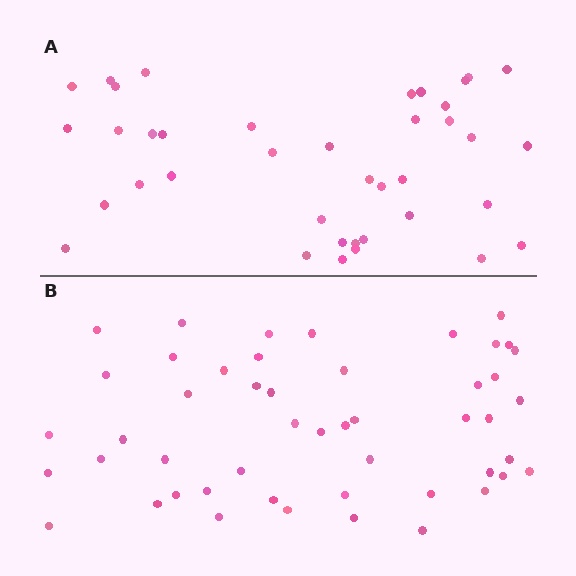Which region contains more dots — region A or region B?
Region B (the bottom region) has more dots.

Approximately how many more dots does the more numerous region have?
Region B has roughly 10 or so more dots than region A.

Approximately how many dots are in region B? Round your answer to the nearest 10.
About 50 dots. (The exact count is 49, which rounds to 50.)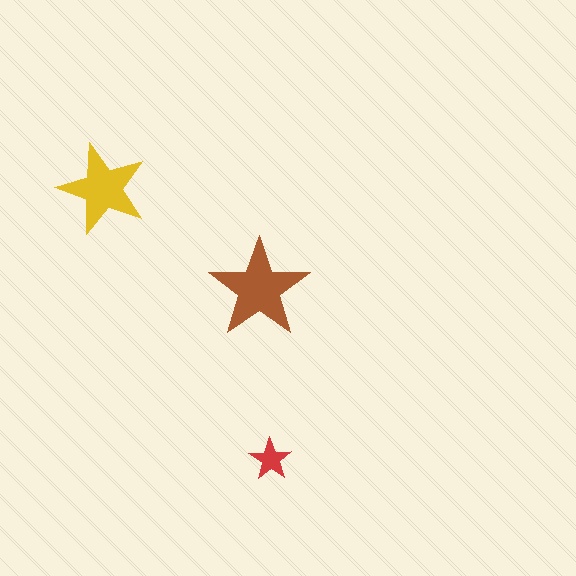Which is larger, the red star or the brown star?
The brown one.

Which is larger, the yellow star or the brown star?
The brown one.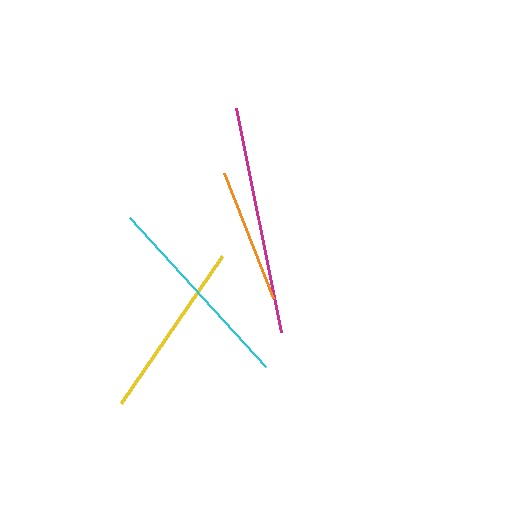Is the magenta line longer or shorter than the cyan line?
The magenta line is longer than the cyan line.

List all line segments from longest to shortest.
From longest to shortest: magenta, cyan, yellow, orange.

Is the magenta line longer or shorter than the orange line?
The magenta line is longer than the orange line.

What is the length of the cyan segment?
The cyan segment is approximately 202 pixels long.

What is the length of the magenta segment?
The magenta segment is approximately 228 pixels long.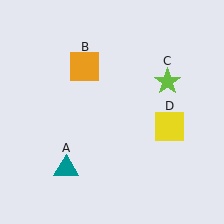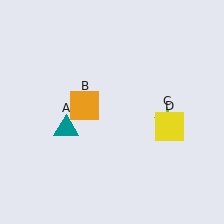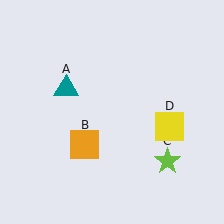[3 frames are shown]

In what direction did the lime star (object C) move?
The lime star (object C) moved down.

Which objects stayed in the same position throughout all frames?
Yellow square (object D) remained stationary.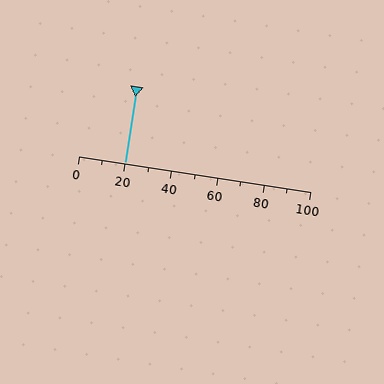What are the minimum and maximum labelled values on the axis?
The axis runs from 0 to 100.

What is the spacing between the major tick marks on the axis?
The major ticks are spaced 20 apart.